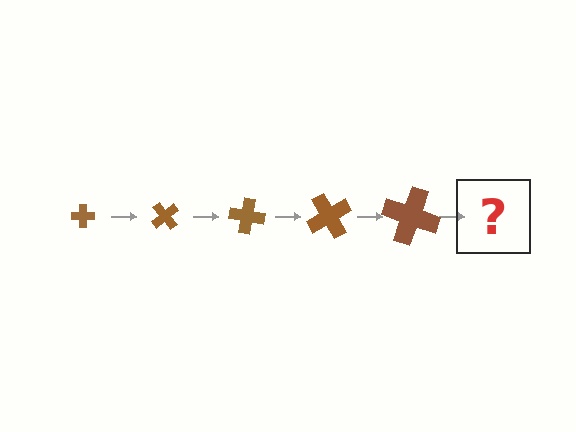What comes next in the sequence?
The next element should be a cross, larger than the previous one and rotated 250 degrees from the start.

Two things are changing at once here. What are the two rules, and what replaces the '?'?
The two rules are that the cross grows larger each step and it rotates 50 degrees each step. The '?' should be a cross, larger than the previous one and rotated 250 degrees from the start.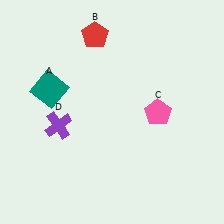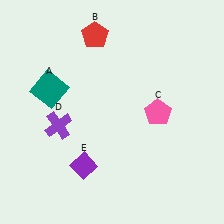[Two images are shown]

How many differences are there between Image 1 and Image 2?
There is 1 difference between the two images.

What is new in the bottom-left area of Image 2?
A purple diamond (E) was added in the bottom-left area of Image 2.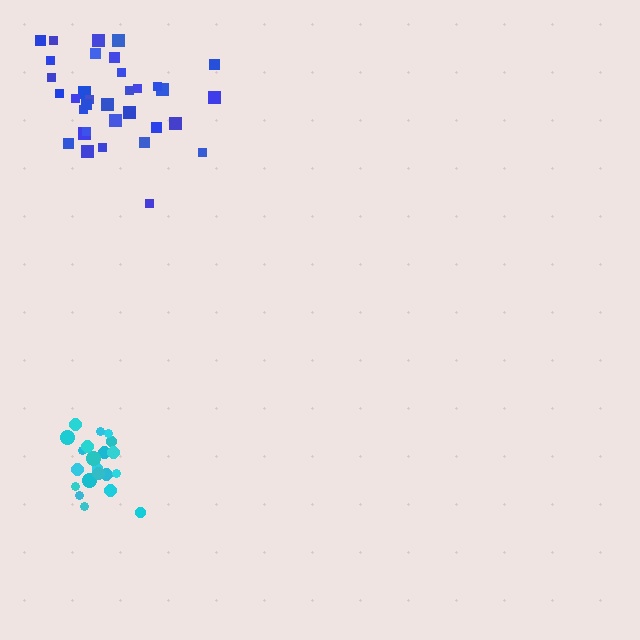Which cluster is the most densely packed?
Cyan.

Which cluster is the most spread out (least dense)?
Blue.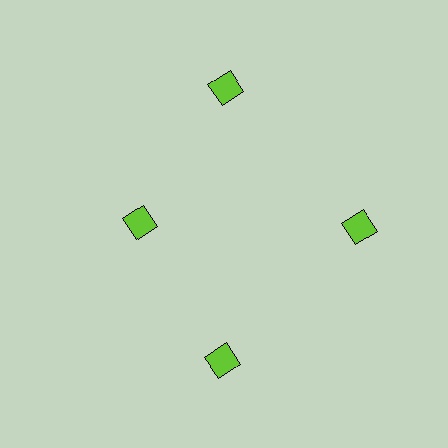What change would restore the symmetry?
The symmetry would be restored by moving it outward, back onto the ring so that all 4 squares sit at equal angles and equal distance from the center.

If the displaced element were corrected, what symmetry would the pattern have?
It would have 4-fold rotational symmetry — the pattern would map onto itself every 90 degrees.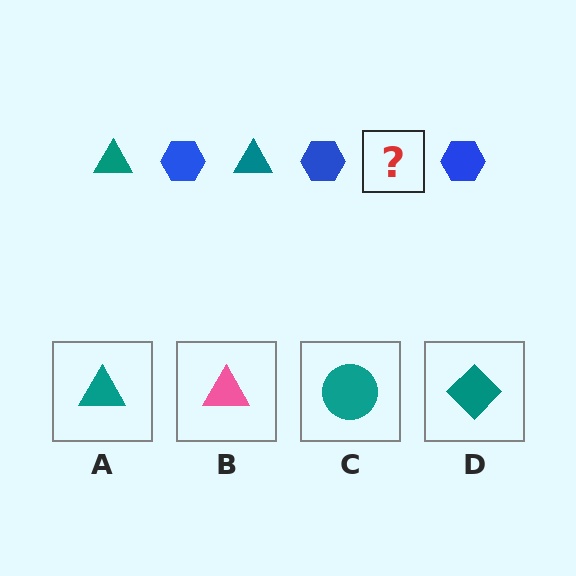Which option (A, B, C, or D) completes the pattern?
A.